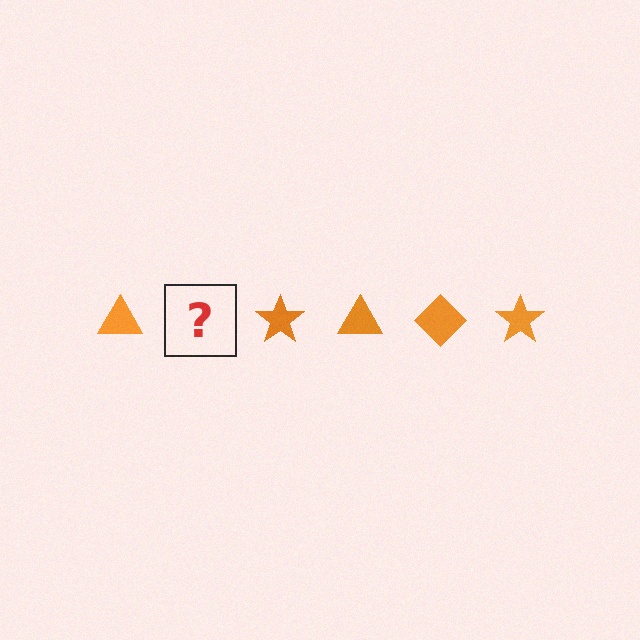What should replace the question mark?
The question mark should be replaced with an orange diamond.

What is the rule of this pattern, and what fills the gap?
The rule is that the pattern cycles through triangle, diamond, star shapes in orange. The gap should be filled with an orange diamond.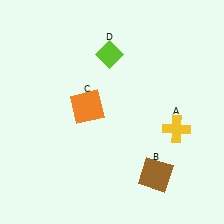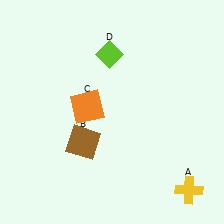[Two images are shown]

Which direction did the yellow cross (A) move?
The yellow cross (A) moved down.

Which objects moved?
The objects that moved are: the yellow cross (A), the brown square (B).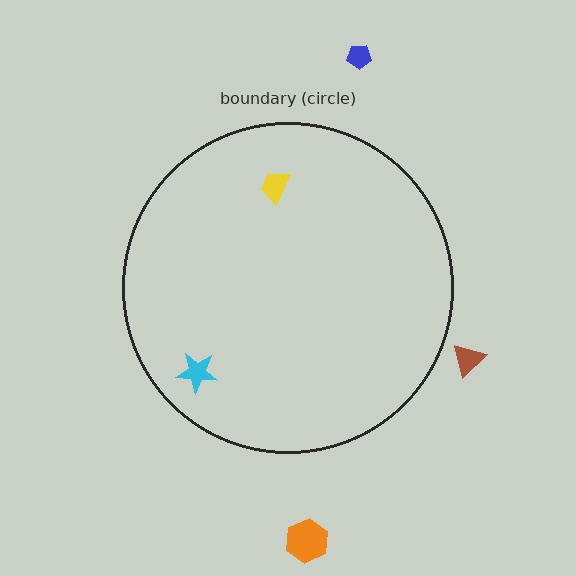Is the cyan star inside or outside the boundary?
Inside.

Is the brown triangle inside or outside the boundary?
Outside.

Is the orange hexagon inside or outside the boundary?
Outside.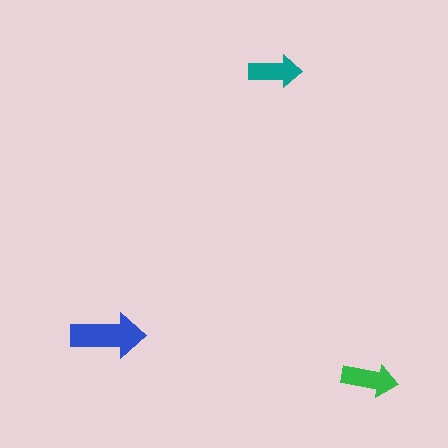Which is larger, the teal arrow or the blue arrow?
The blue one.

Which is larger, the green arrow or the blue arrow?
The blue one.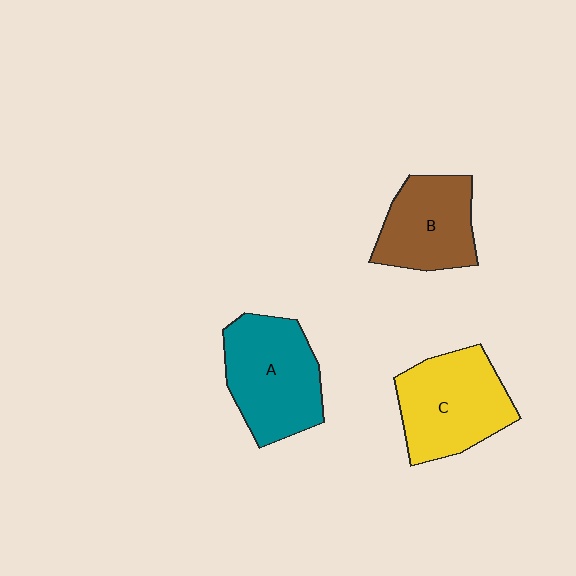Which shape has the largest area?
Shape A (teal).